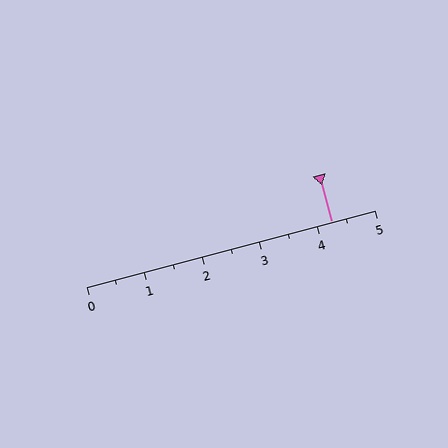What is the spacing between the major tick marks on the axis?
The major ticks are spaced 1 apart.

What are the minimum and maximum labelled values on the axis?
The axis runs from 0 to 5.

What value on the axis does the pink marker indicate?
The marker indicates approximately 4.2.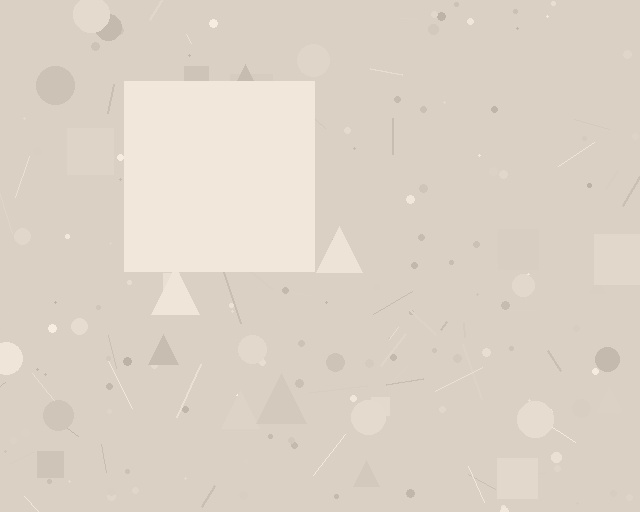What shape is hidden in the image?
A square is hidden in the image.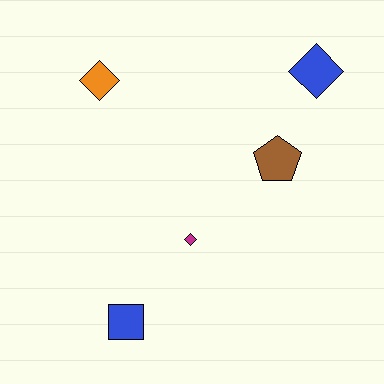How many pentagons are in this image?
There is 1 pentagon.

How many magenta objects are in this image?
There is 1 magenta object.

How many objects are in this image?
There are 5 objects.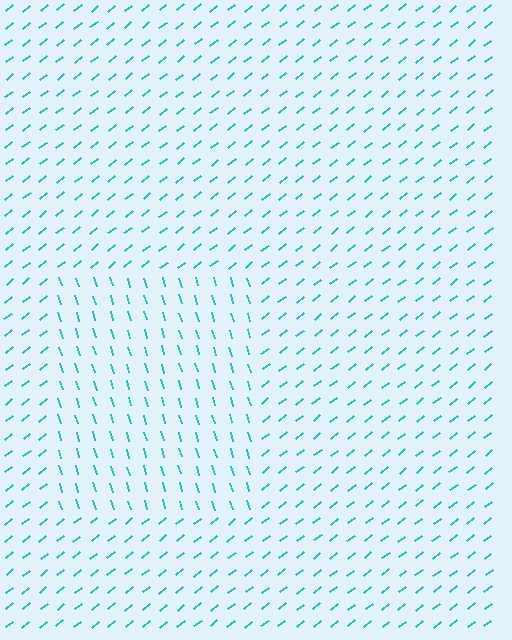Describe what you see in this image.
The image is filled with small cyan line segments. A rectangle region in the image has lines oriented differently from the surrounding lines, creating a visible texture boundary.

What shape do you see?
I see a rectangle.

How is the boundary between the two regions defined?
The boundary is defined purely by a change in line orientation (approximately 68 degrees difference). All lines are the same color and thickness.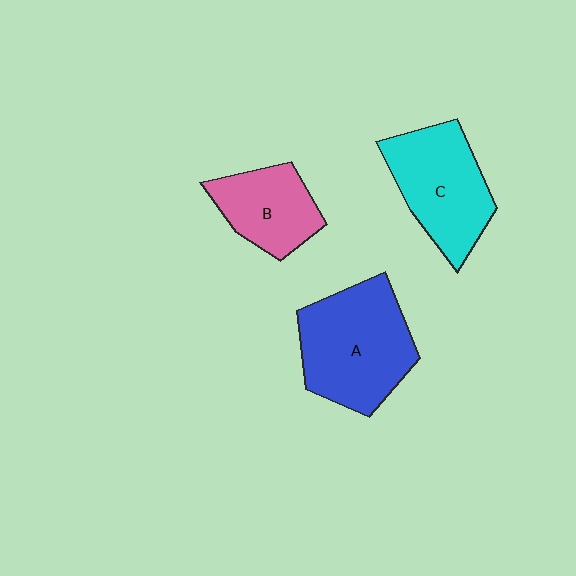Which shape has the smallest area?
Shape B (pink).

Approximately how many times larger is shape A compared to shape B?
Approximately 1.6 times.